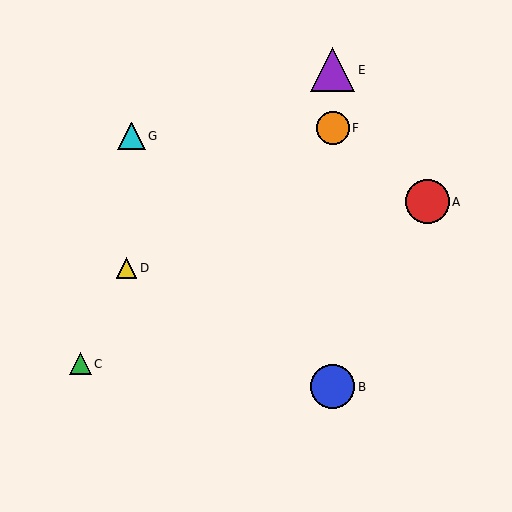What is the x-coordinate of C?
Object C is at x≈80.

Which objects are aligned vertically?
Objects B, E, F are aligned vertically.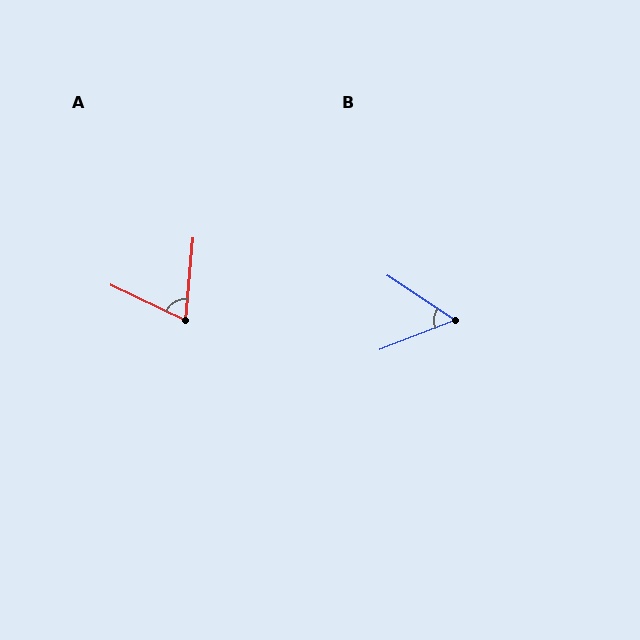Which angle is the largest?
A, at approximately 70 degrees.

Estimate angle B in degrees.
Approximately 55 degrees.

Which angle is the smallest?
B, at approximately 55 degrees.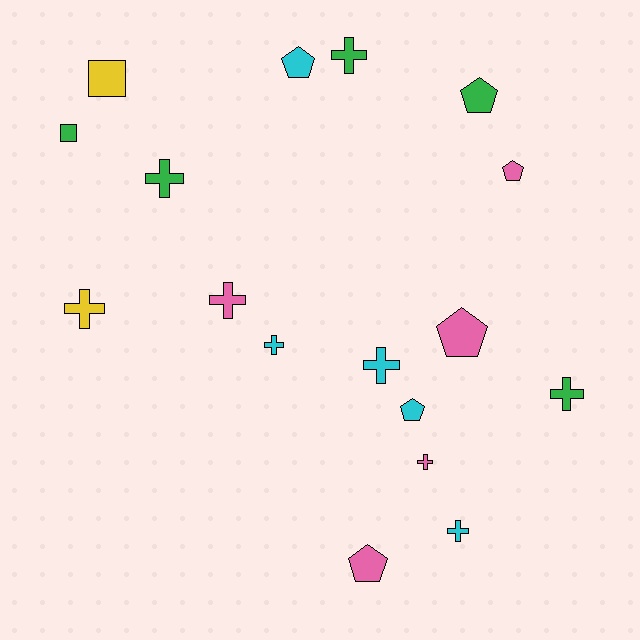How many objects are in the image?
There are 17 objects.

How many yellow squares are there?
There is 1 yellow square.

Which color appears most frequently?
Pink, with 5 objects.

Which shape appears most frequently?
Cross, with 9 objects.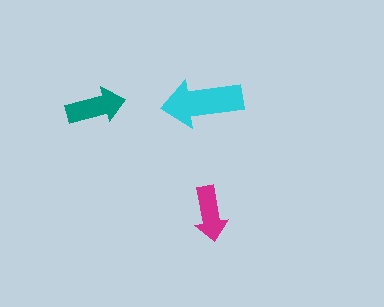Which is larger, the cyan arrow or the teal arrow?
The cyan one.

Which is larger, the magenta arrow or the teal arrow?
The teal one.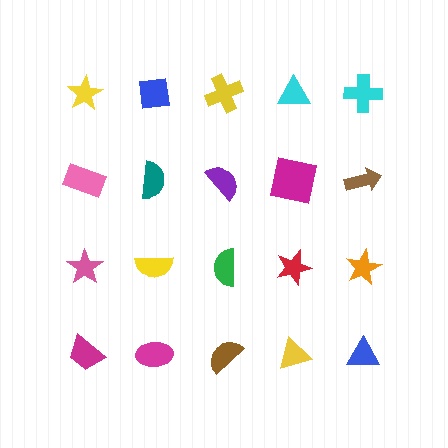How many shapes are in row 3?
5 shapes.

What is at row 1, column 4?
A cyan triangle.